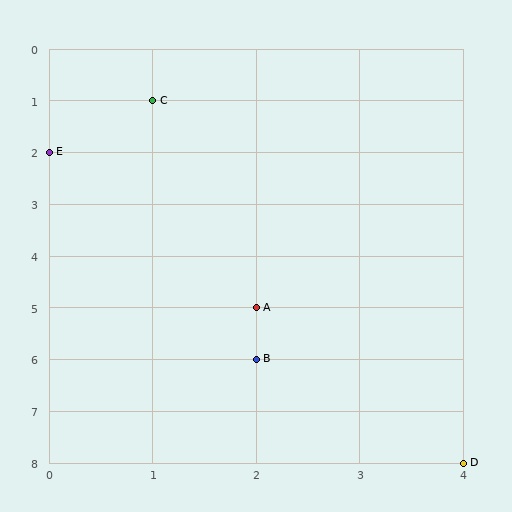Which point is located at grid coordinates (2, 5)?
Point A is at (2, 5).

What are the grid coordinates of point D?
Point D is at grid coordinates (4, 8).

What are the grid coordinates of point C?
Point C is at grid coordinates (1, 1).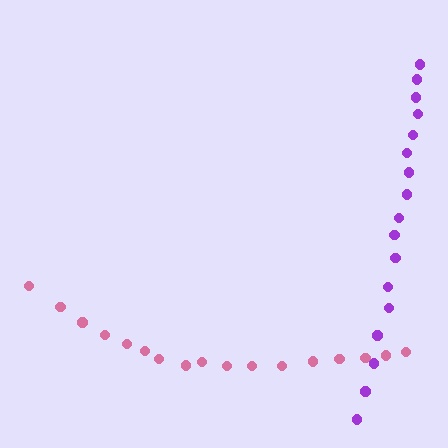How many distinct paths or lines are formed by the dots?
There are 2 distinct paths.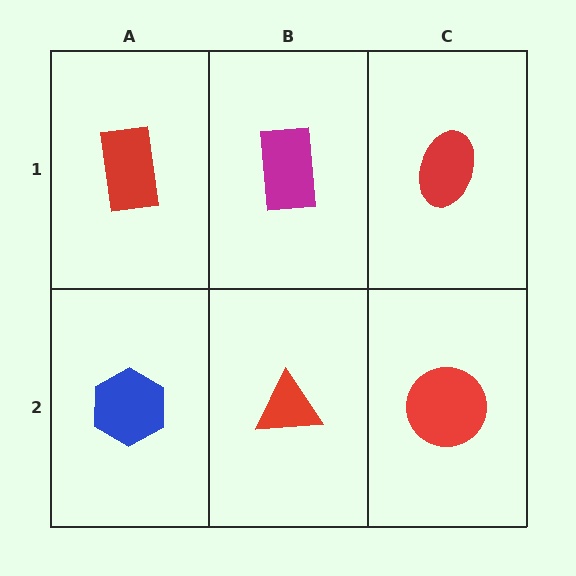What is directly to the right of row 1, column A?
A magenta rectangle.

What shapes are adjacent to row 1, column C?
A red circle (row 2, column C), a magenta rectangle (row 1, column B).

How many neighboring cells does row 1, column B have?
3.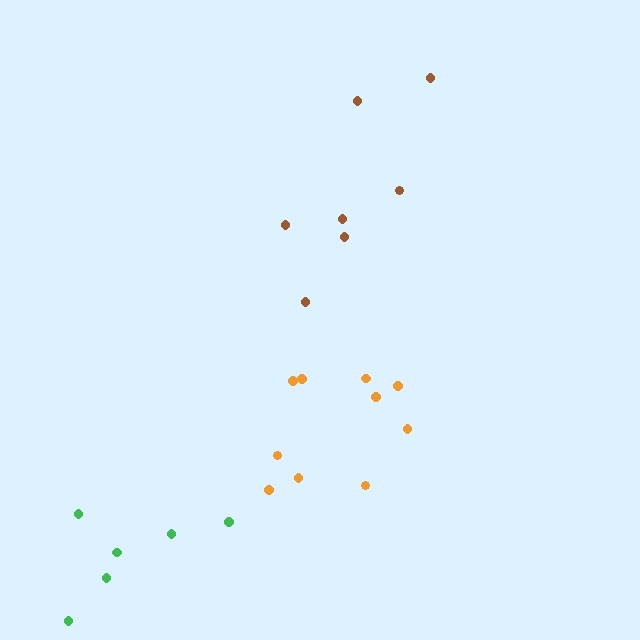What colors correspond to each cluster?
The clusters are colored: green, brown, orange.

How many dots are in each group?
Group 1: 6 dots, Group 2: 7 dots, Group 3: 10 dots (23 total).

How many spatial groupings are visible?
There are 3 spatial groupings.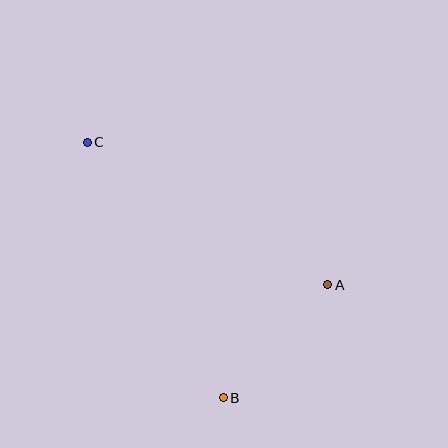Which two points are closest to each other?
Points A and B are closest to each other.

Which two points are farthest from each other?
Points B and C are farthest from each other.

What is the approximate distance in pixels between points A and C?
The distance between A and C is approximately 279 pixels.